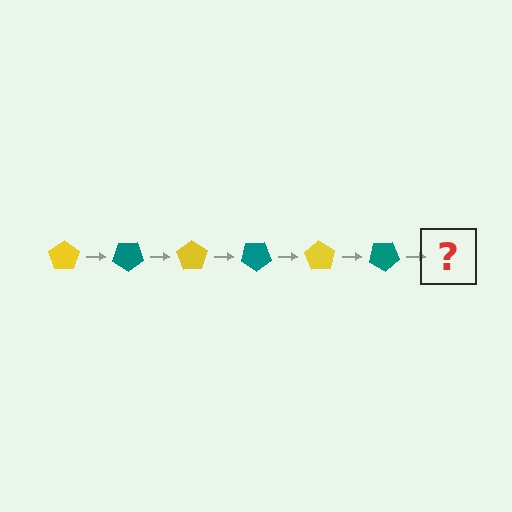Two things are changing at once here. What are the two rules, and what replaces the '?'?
The two rules are that it rotates 35 degrees each step and the color cycles through yellow and teal. The '?' should be a yellow pentagon, rotated 210 degrees from the start.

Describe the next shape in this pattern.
It should be a yellow pentagon, rotated 210 degrees from the start.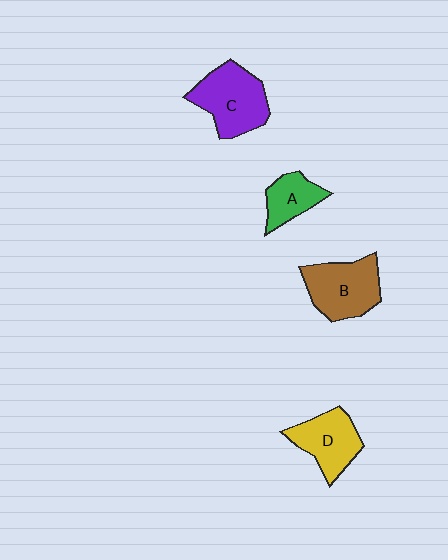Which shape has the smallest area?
Shape A (green).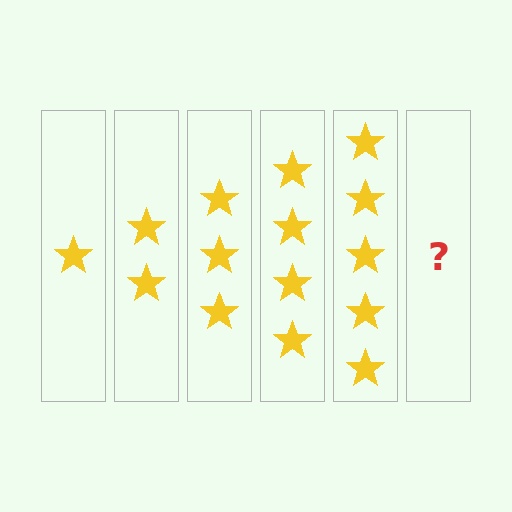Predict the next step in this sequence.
The next step is 6 stars.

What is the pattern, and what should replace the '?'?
The pattern is that each step adds one more star. The '?' should be 6 stars.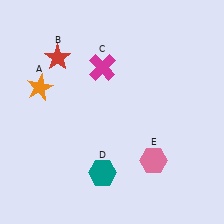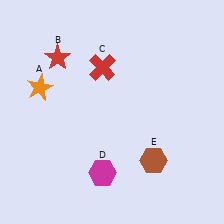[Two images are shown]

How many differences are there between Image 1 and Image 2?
There are 3 differences between the two images.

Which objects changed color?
C changed from magenta to red. D changed from teal to magenta. E changed from pink to brown.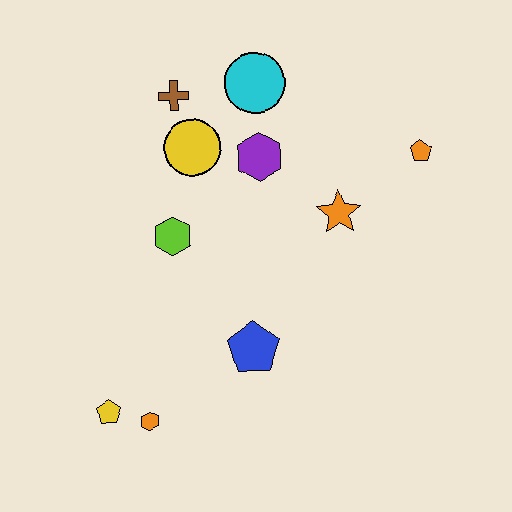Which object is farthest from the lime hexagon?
The orange pentagon is farthest from the lime hexagon.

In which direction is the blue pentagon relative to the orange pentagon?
The blue pentagon is below the orange pentagon.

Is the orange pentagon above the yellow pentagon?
Yes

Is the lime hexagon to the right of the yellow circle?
No